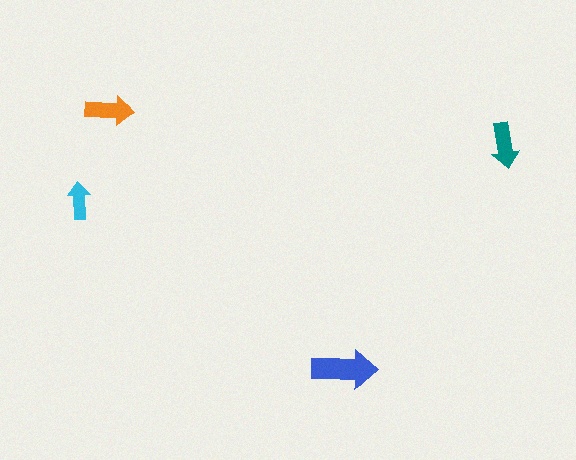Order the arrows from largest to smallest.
the blue one, the orange one, the teal one, the cyan one.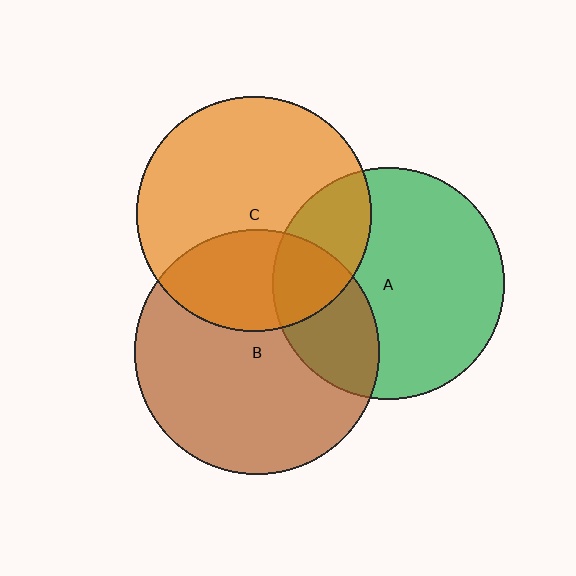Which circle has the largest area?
Circle B (brown).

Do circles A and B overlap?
Yes.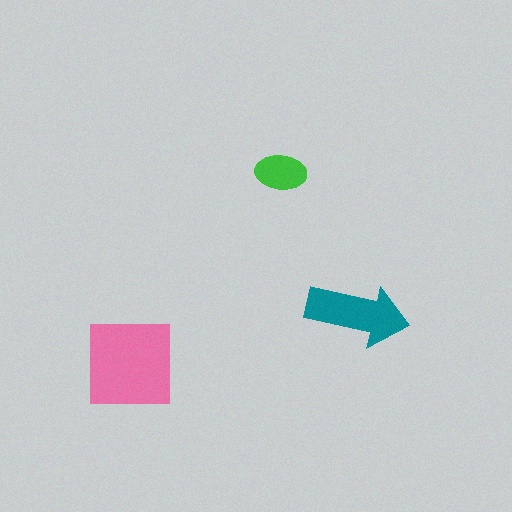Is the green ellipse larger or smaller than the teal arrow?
Smaller.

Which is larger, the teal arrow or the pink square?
The pink square.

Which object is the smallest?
The green ellipse.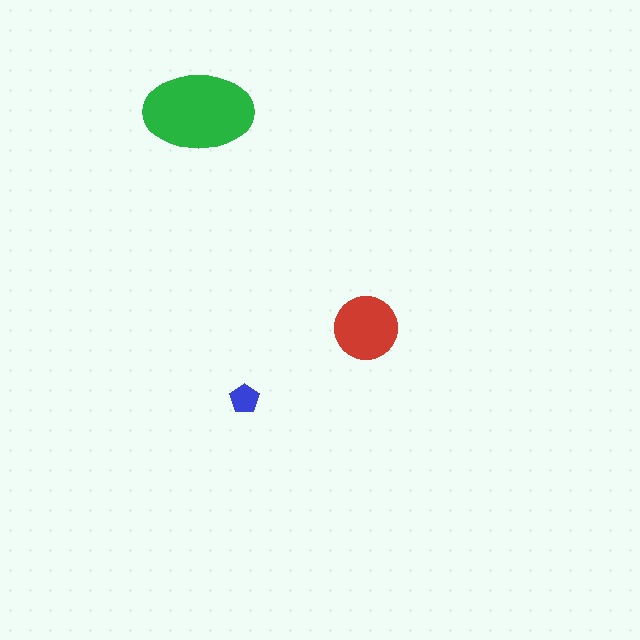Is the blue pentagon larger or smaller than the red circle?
Smaller.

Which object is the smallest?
The blue pentagon.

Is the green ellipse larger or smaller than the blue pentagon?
Larger.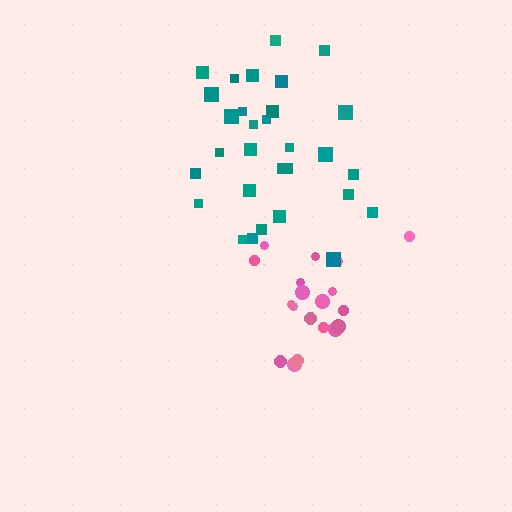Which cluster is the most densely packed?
Pink.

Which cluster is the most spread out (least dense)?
Teal.